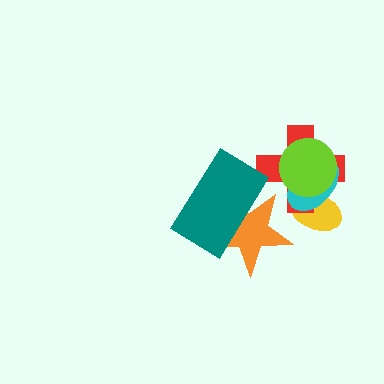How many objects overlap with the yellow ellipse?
3 objects overlap with the yellow ellipse.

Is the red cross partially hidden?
Yes, it is partially covered by another shape.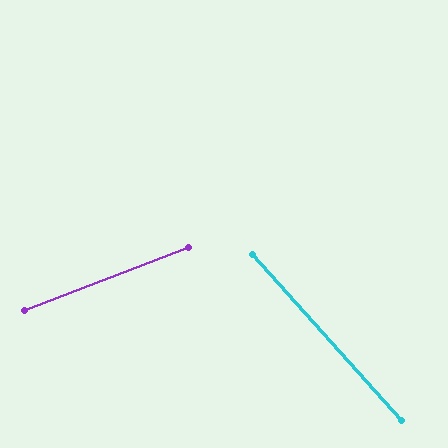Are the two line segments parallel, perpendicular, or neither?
Neither parallel nor perpendicular — they differ by about 69°.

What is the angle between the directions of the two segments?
Approximately 69 degrees.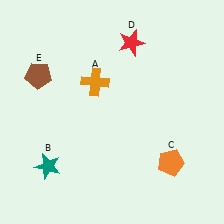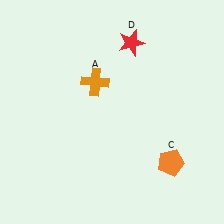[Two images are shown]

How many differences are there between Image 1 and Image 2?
There are 2 differences between the two images.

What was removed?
The teal star (B), the brown pentagon (E) were removed in Image 2.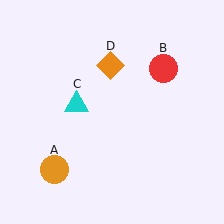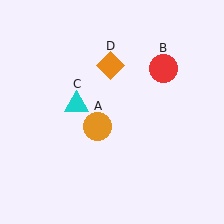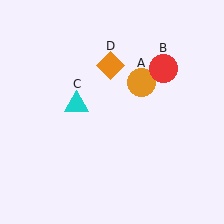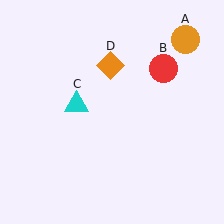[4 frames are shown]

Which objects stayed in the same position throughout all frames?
Red circle (object B) and cyan triangle (object C) and orange diamond (object D) remained stationary.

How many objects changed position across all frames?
1 object changed position: orange circle (object A).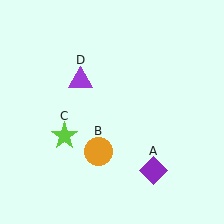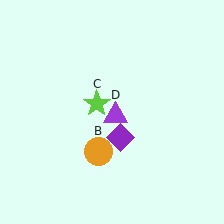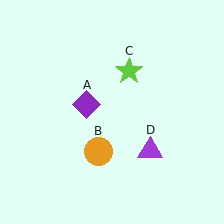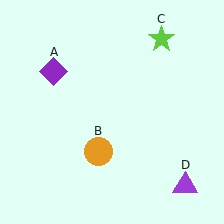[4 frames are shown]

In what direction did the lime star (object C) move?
The lime star (object C) moved up and to the right.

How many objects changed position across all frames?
3 objects changed position: purple diamond (object A), lime star (object C), purple triangle (object D).